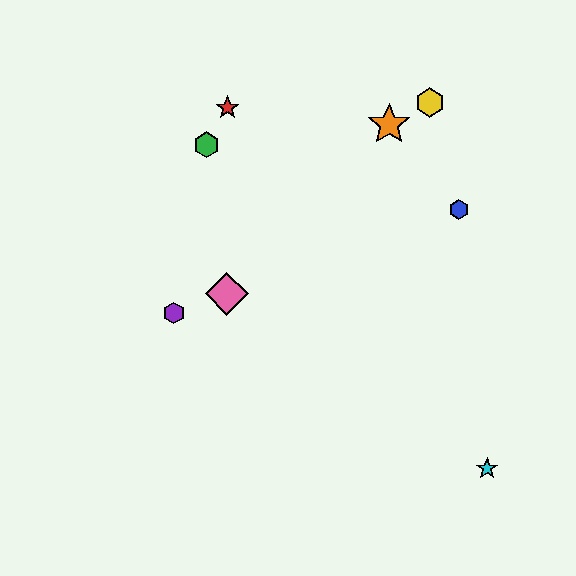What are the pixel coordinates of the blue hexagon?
The blue hexagon is at (459, 209).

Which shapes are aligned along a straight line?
The blue hexagon, the purple hexagon, the pink diamond are aligned along a straight line.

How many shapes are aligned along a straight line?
3 shapes (the blue hexagon, the purple hexagon, the pink diamond) are aligned along a straight line.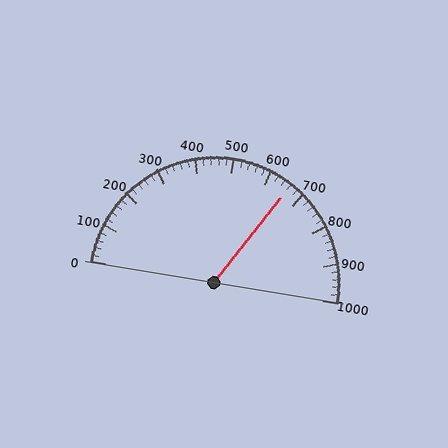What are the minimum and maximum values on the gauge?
The gauge ranges from 0 to 1000.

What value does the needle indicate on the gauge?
The needle indicates approximately 660.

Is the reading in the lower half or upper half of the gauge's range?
The reading is in the upper half of the range (0 to 1000).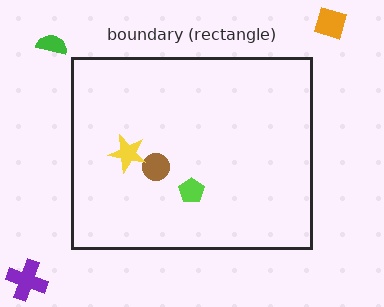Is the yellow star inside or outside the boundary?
Inside.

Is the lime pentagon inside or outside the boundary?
Inside.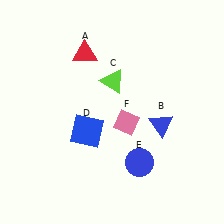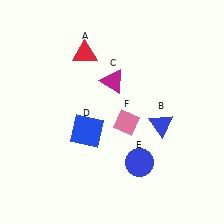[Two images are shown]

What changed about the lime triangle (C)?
In Image 1, C is lime. In Image 2, it changed to magenta.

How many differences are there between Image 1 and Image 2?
There is 1 difference between the two images.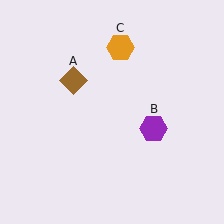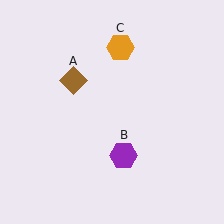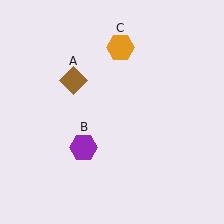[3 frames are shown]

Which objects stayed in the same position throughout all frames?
Brown diamond (object A) and orange hexagon (object C) remained stationary.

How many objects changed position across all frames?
1 object changed position: purple hexagon (object B).